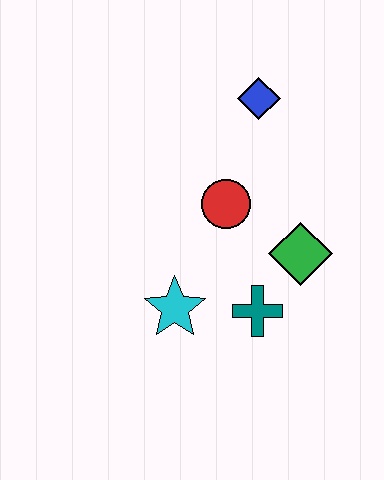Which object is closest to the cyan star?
The teal cross is closest to the cyan star.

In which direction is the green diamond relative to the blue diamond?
The green diamond is below the blue diamond.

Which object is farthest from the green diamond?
The blue diamond is farthest from the green diamond.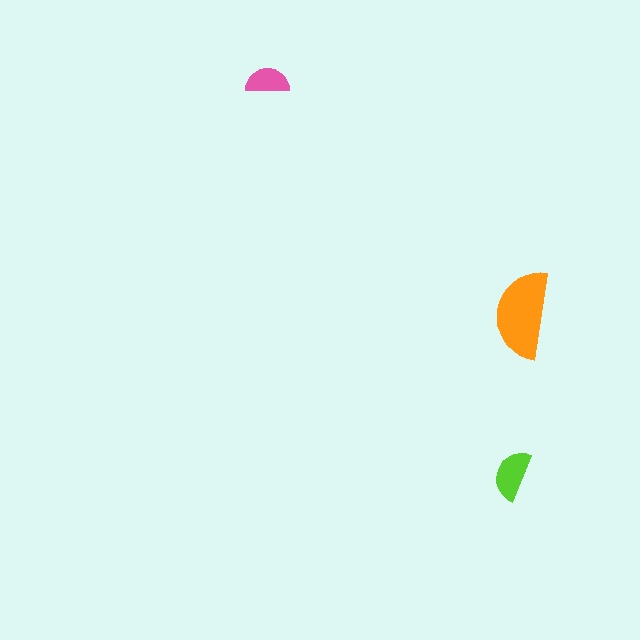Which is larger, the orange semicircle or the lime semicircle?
The orange one.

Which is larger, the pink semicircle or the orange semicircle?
The orange one.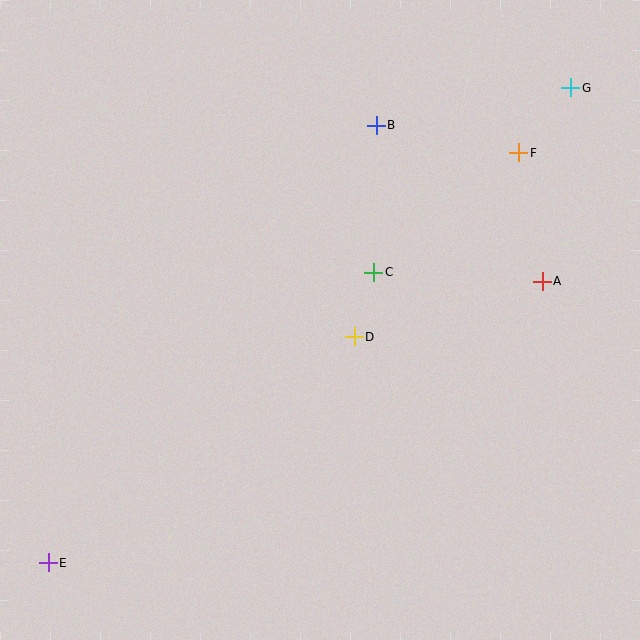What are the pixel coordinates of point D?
Point D is at (354, 337).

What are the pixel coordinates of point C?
Point C is at (374, 272).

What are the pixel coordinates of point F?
Point F is at (519, 153).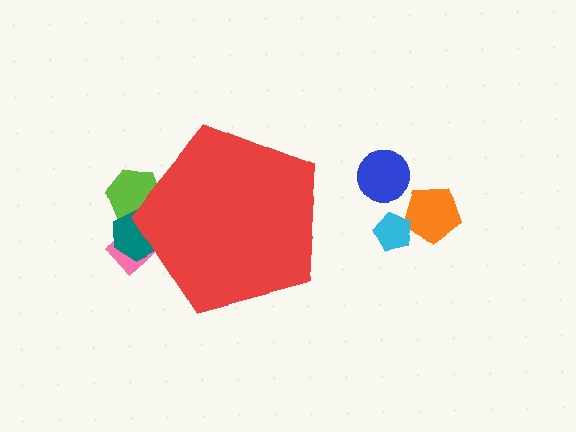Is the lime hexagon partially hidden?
Yes, the lime hexagon is partially hidden behind the red pentagon.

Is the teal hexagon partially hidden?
Yes, the teal hexagon is partially hidden behind the red pentagon.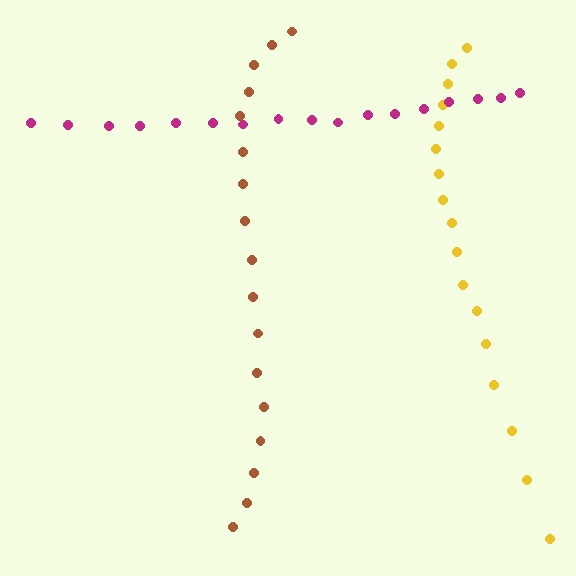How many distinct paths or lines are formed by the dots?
There are 3 distinct paths.